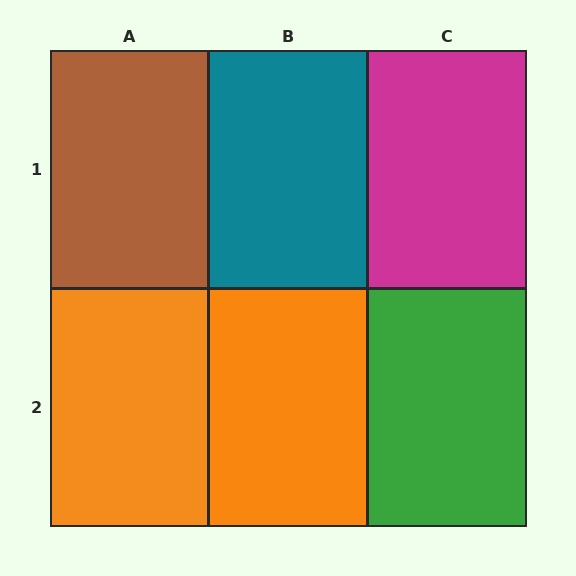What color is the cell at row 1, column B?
Teal.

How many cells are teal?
1 cell is teal.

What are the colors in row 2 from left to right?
Orange, orange, green.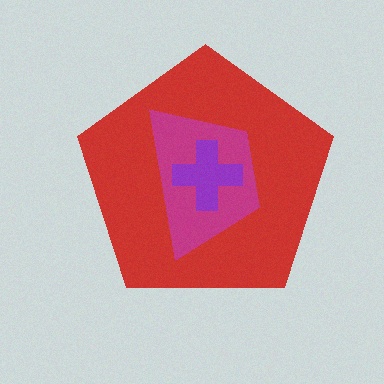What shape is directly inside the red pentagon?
The magenta trapezoid.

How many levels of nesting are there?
3.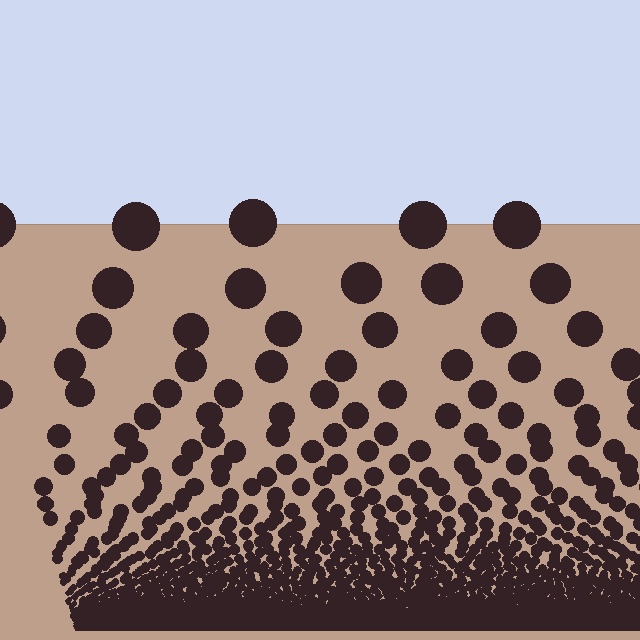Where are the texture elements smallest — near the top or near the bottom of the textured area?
Near the bottom.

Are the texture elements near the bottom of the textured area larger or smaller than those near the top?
Smaller. The gradient is inverted — elements near the bottom are smaller and denser.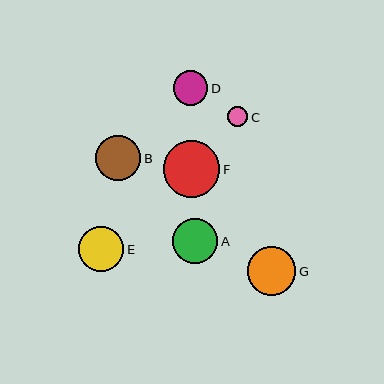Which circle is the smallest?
Circle C is the smallest with a size of approximately 20 pixels.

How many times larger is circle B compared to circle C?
Circle B is approximately 2.2 times the size of circle C.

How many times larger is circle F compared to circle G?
Circle F is approximately 1.2 times the size of circle G.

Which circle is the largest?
Circle F is the largest with a size of approximately 57 pixels.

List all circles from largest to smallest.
From largest to smallest: F, G, E, A, B, D, C.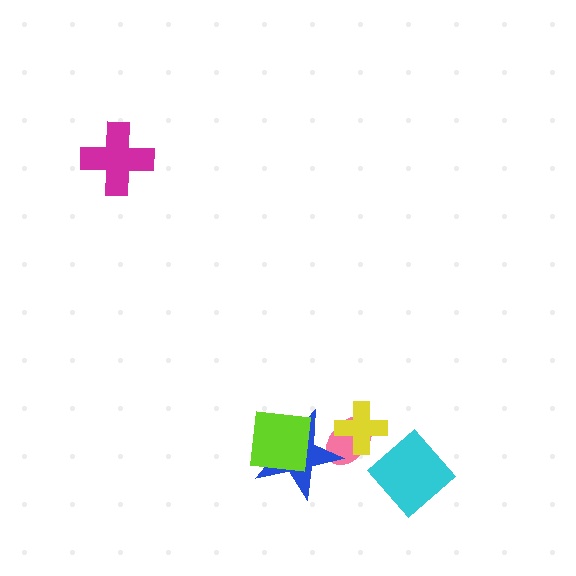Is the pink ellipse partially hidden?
Yes, it is partially covered by another shape.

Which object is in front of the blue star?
The lime square is in front of the blue star.